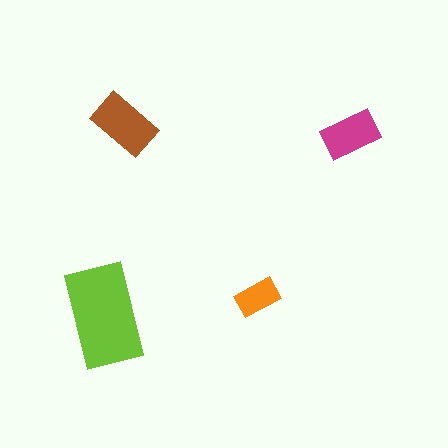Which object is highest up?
The brown rectangle is topmost.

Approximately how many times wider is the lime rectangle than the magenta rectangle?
About 2 times wider.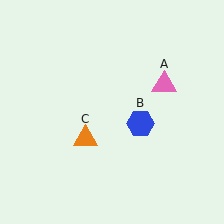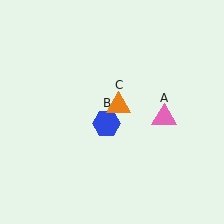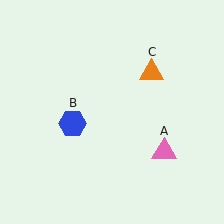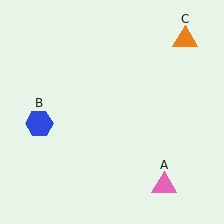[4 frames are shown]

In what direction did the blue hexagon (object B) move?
The blue hexagon (object B) moved left.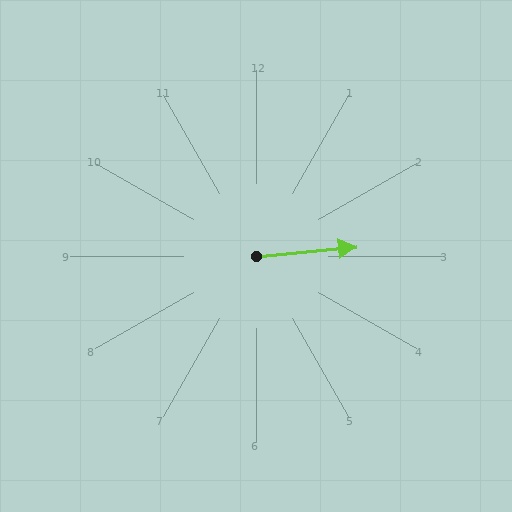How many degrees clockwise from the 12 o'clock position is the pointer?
Approximately 85 degrees.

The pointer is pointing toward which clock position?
Roughly 3 o'clock.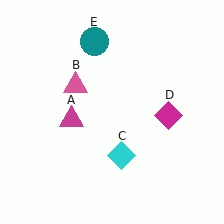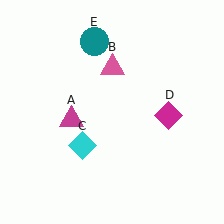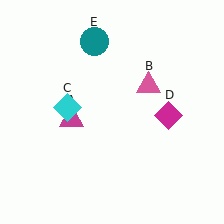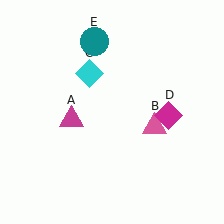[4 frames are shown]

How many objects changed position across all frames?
2 objects changed position: pink triangle (object B), cyan diamond (object C).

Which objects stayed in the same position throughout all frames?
Magenta triangle (object A) and magenta diamond (object D) and teal circle (object E) remained stationary.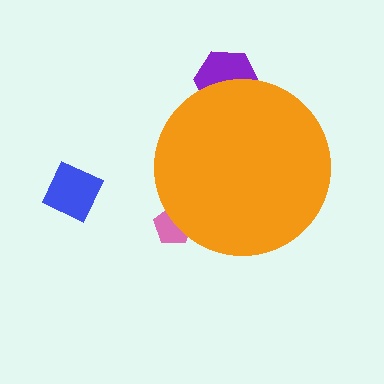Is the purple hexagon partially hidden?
Yes, the purple hexagon is partially hidden behind the orange circle.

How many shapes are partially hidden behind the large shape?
2 shapes are partially hidden.